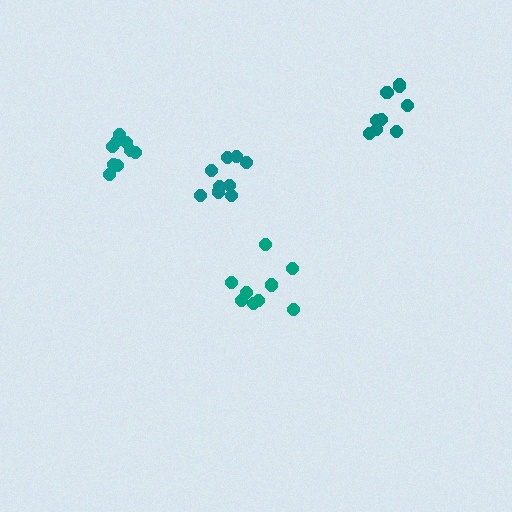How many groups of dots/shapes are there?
There are 4 groups.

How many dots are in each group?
Group 1: 9 dots, Group 2: 9 dots, Group 3: 9 dots, Group 4: 9 dots (36 total).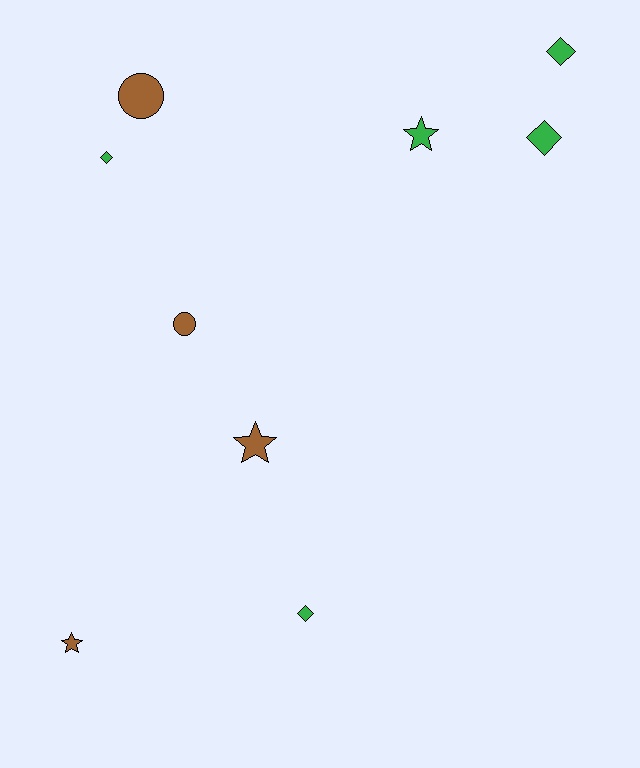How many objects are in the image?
There are 9 objects.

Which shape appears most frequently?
Diamond, with 4 objects.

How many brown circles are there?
There are 2 brown circles.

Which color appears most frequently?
Green, with 5 objects.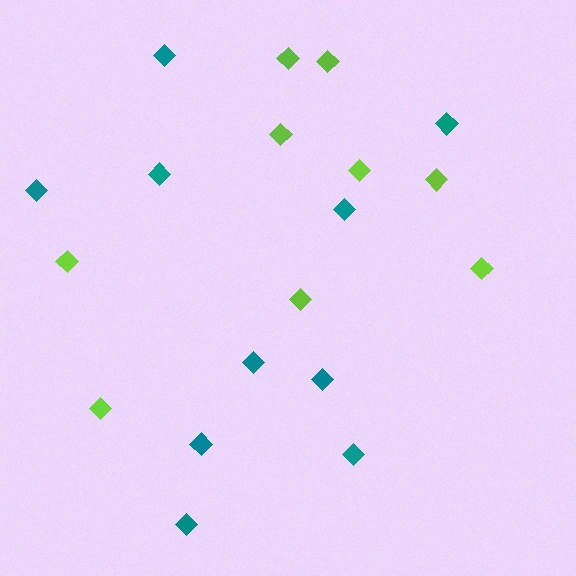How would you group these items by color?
There are 2 groups: one group of lime diamonds (9) and one group of teal diamonds (10).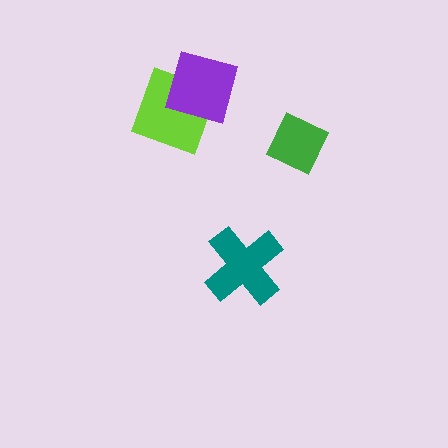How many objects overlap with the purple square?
1 object overlaps with the purple square.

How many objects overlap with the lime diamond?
1 object overlaps with the lime diamond.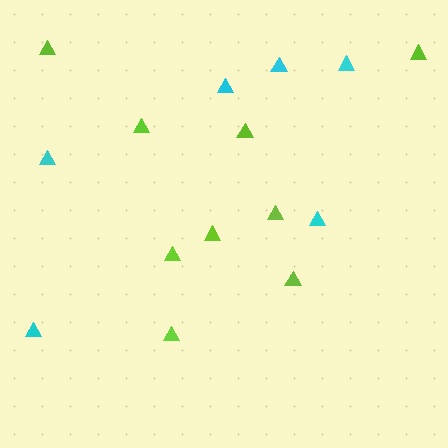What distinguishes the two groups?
There are 2 groups: one group of cyan triangles (6) and one group of lime triangles (9).